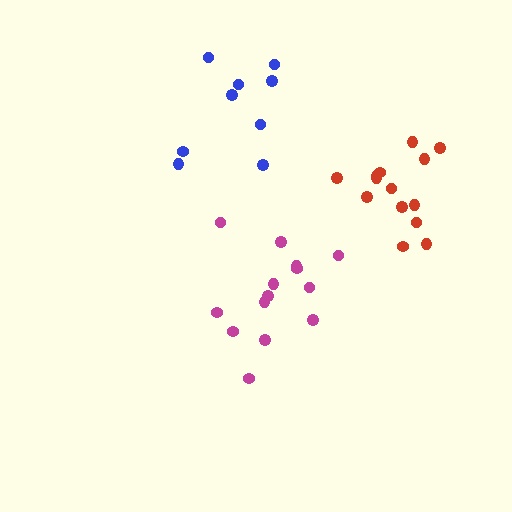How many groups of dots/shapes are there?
There are 3 groups.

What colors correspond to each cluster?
The clusters are colored: red, blue, magenta.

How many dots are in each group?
Group 1: 14 dots, Group 2: 9 dots, Group 3: 14 dots (37 total).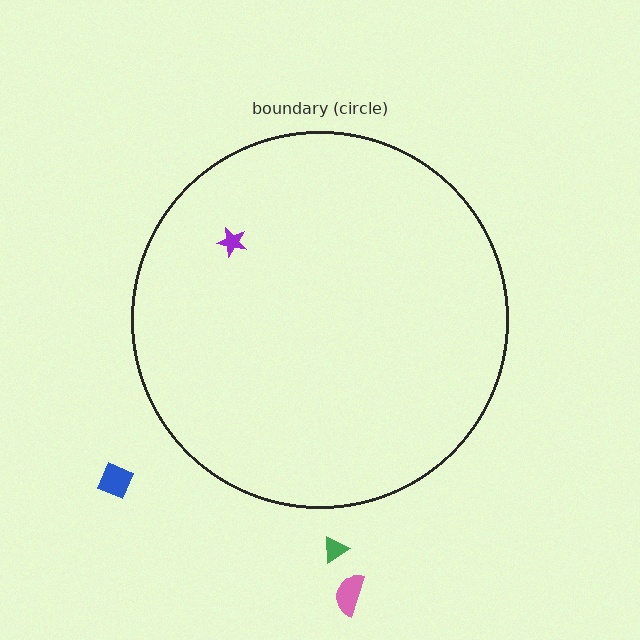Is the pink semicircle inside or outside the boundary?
Outside.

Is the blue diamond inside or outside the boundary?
Outside.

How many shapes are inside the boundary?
1 inside, 3 outside.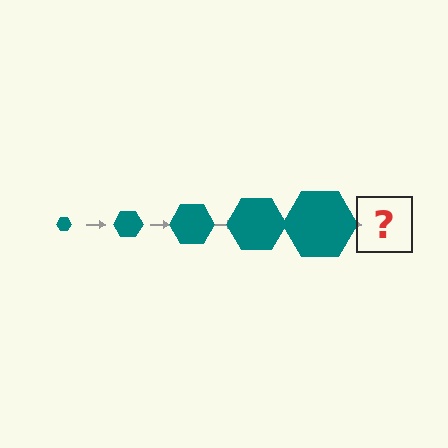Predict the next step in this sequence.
The next step is a teal hexagon, larger than the previous one.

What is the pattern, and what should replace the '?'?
The pattern is that the hexagon gets progressively larger each step. The '?' should be a teal hexagon, larger than the previous one.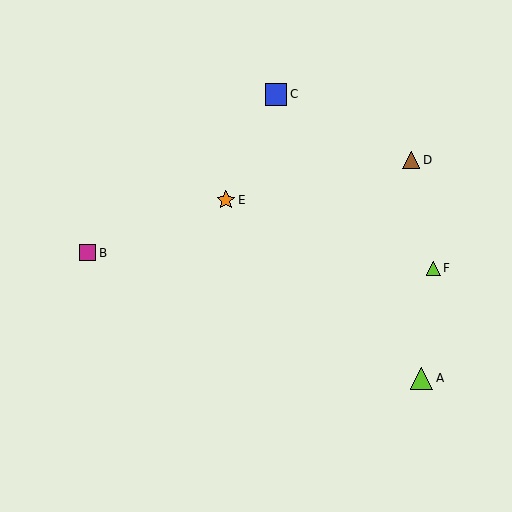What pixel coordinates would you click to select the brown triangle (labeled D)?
Click at (411, 160) to select the brown triangle D.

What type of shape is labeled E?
Shape E is an orange star.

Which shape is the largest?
The lime triangle (labeled A) is the largest.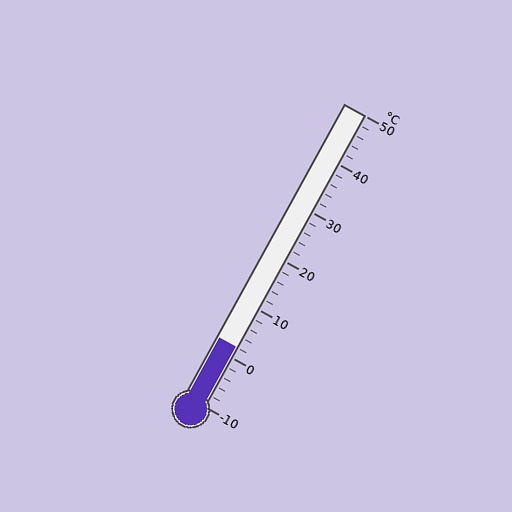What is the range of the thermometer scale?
The thermometer scale ranges from -10°C to 50°C.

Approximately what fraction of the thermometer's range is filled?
The thermometer is filled to approximately 20% of its range.